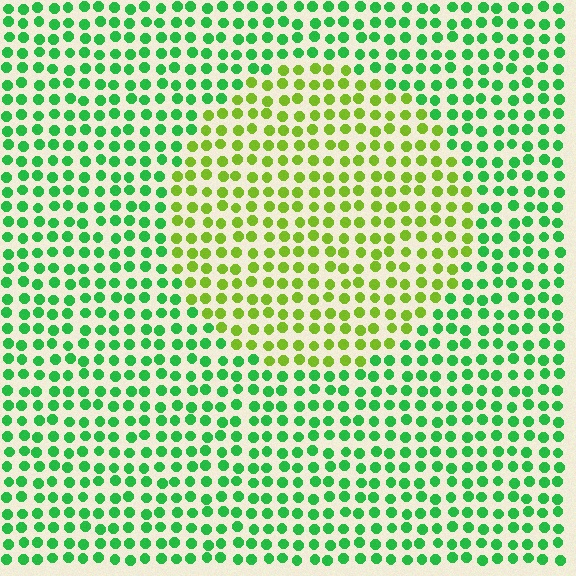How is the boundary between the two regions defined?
The boundary is defined purely by a slight shift in hue (about 45 degrees). Spacing, size, and orientation are identical on both sides.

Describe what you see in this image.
The image is filled with small green elements in a uniform arrangement. A circle-shaped region is visible where the elements are tinted to a slightly different hue, forming a subtle color boundary.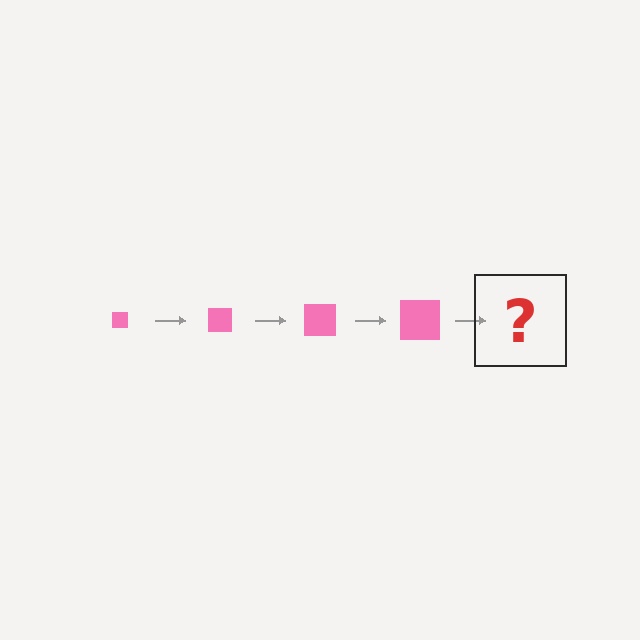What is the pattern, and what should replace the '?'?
The pattern is that the square gets progressively larger each step. The '?' should be a pink square, larger than the previous one.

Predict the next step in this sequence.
The next step is a pink square, larger than the previous one.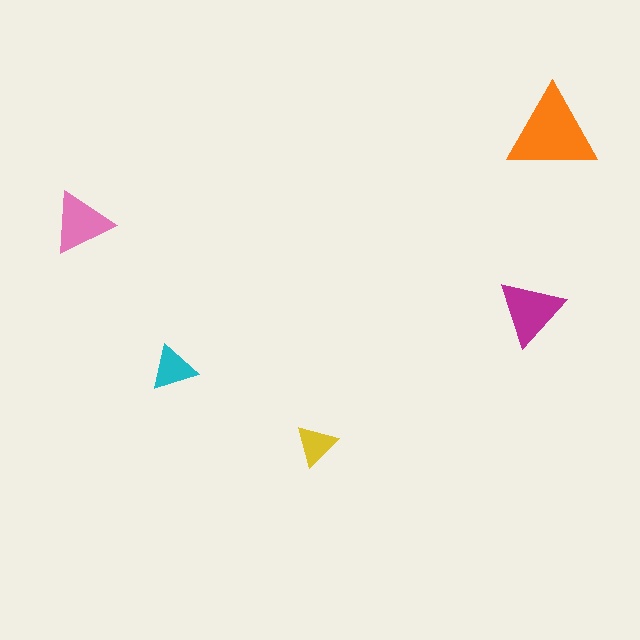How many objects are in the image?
There are 5 objects in the image.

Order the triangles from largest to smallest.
the orange one, the magenta one, the pink one, the cyan one, the yellow one.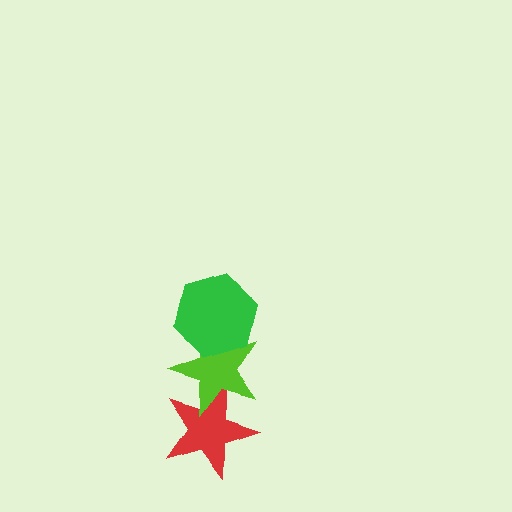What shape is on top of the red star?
The lime star is on top of the red star.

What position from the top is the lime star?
The lime star is 2nd from the top.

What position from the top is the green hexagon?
The green hexagon is 1st from the top.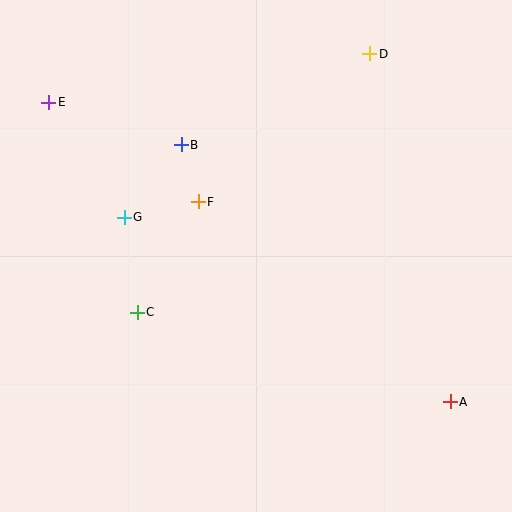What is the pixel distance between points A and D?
The distance between A and D is 358 pixels.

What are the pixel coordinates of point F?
Point F is at (198, 202).